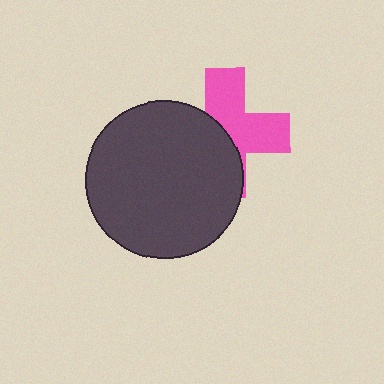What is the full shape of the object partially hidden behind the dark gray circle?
The partially hidden object is a pink cross.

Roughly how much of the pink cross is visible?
About half of it is visible (roughly 50%).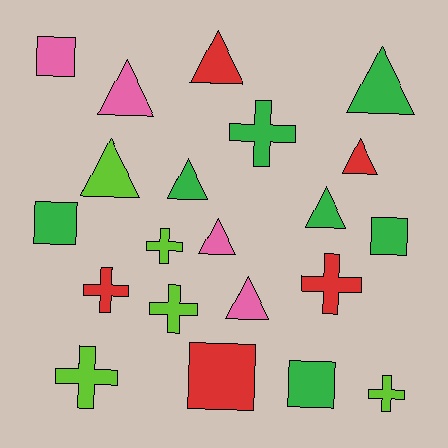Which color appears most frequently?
Green, with 7 objects.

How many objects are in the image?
There are 21 objects.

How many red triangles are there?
There are 2 red triangles.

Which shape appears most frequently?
Triangle, with 9 objects.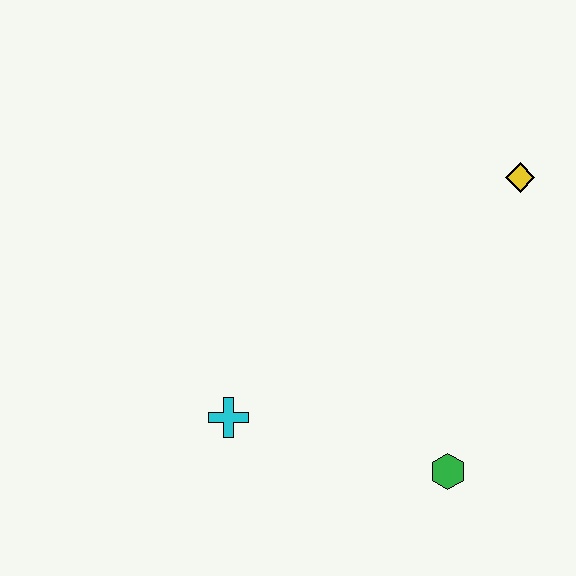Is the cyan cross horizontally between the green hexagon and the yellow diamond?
No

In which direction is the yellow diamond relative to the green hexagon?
The yellow diamond is above the green hexagon.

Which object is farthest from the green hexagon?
The yellow diamond is farthest from the green hexagon.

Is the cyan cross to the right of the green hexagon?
No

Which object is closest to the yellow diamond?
The green hexagon is closest to the yellow diamond.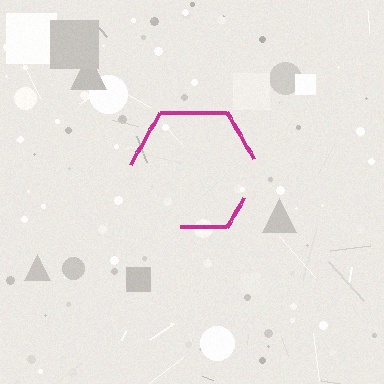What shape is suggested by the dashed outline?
The dashed outline suggests a hexagon.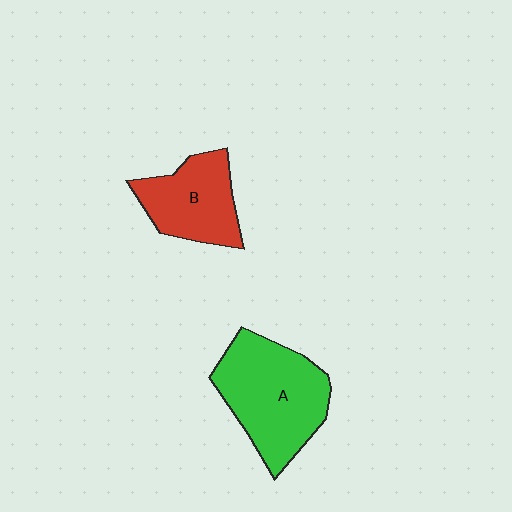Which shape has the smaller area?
Shape B (red).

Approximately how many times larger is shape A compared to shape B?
Approximately 1.5 times.